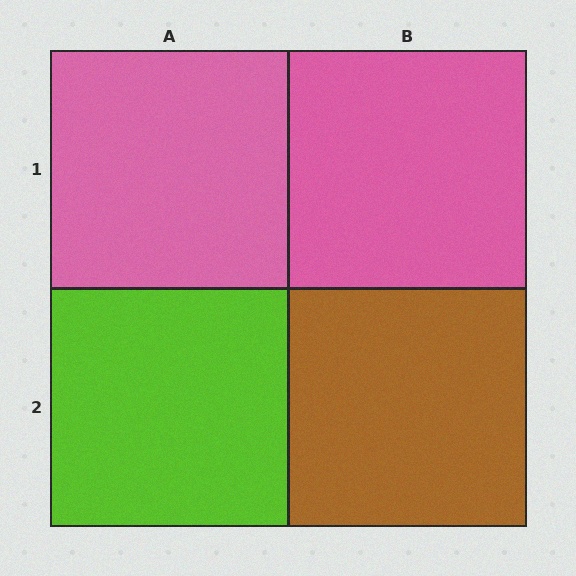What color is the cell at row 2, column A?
Lime.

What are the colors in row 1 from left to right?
Pink, pink.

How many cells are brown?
1 cell is brown.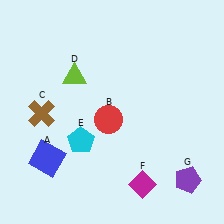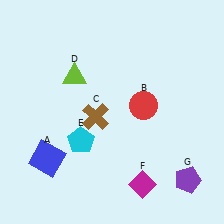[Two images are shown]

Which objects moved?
The objects that moved are: the red circle (B), the brown cross (C).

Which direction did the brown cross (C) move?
The brown cross (C) moved right.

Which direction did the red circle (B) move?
The red circle (B) moved right.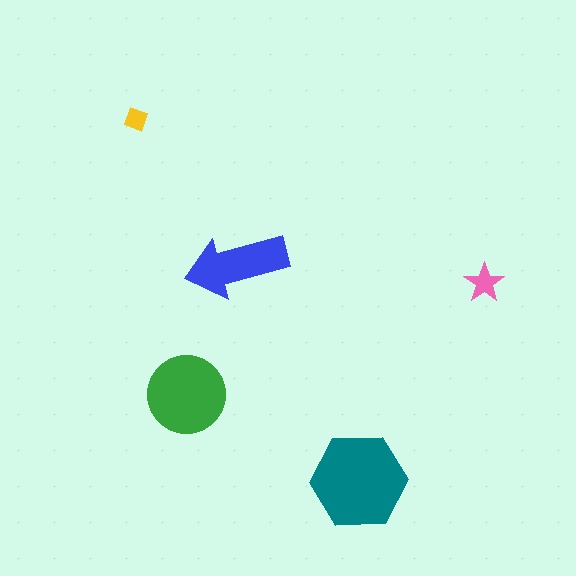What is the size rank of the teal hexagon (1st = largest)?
1st.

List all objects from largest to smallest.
The teal hexagon, the green circle, the blue arrow, the pink star, the yellow diamond.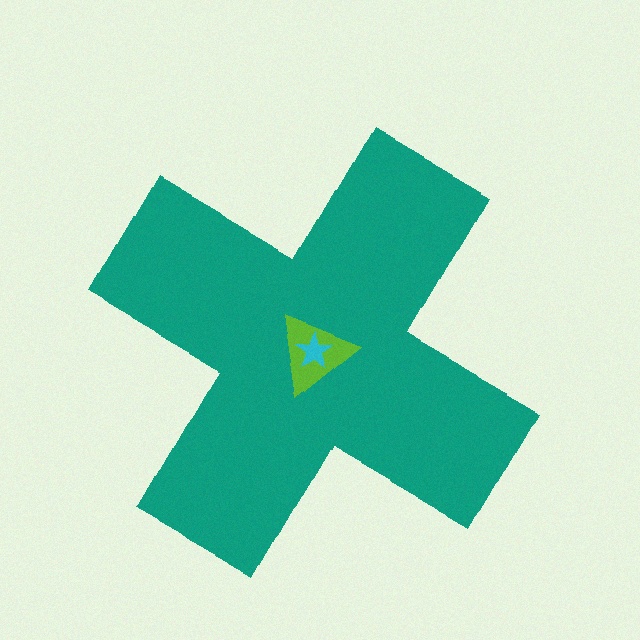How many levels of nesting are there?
3.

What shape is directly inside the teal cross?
The lime triangle.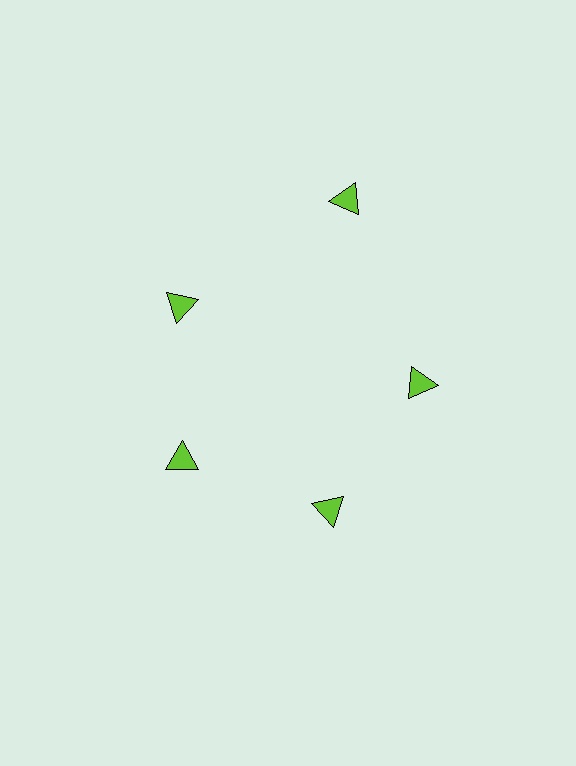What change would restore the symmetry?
The symmetry would be restored by moving it inward, back onto the ring so that all 5 triangles sit at equal angles and equal distance from the center.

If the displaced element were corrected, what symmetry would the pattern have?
It would have 5-fold rotational symmetry — the pattern would map onto itself every 72 degrees.